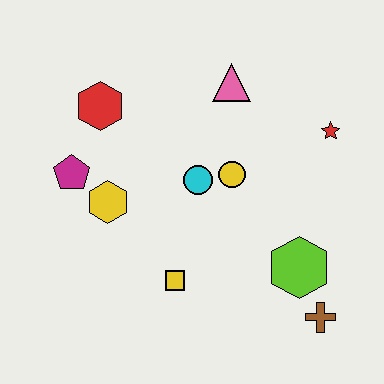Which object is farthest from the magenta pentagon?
The brown cross is farthest from the magenta pentagon.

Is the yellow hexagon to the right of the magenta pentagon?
Yes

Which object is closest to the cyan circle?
The yellow circle is closest to the cyan circle.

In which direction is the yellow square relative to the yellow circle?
The yellow square is below the yellow circle.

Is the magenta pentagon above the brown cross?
Yes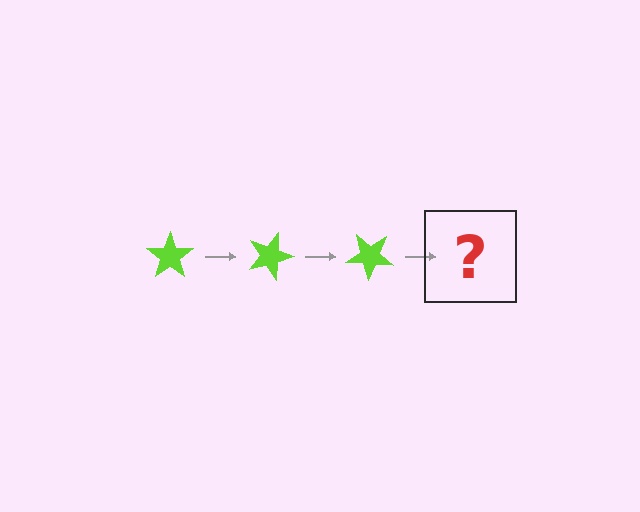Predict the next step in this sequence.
The next step is a lime star rotated 60 degrees.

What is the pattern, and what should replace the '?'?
The pattern is that the star rotates 20 degrees each step. The '?' should be a lime star rotated 60 degrees.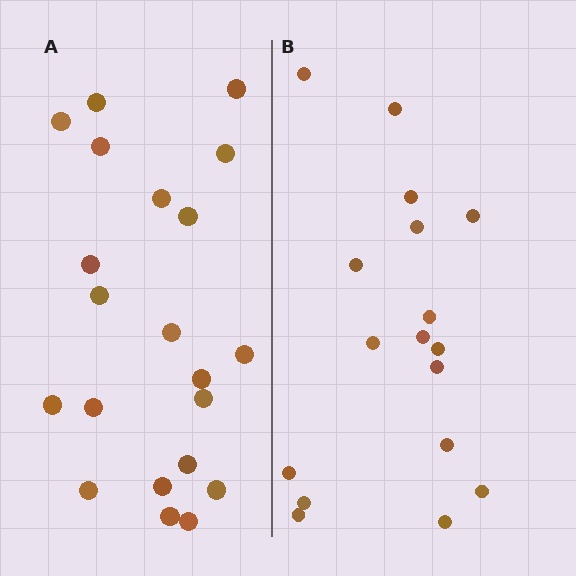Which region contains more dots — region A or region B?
Region A (the left region) has more dots.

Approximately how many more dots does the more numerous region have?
Region A has about 4 more dots than region B.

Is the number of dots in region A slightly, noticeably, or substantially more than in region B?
Region A has only slightly more — the two regions are fairly close. The ratio is roughly 1.2 to 1.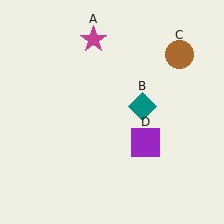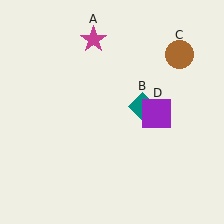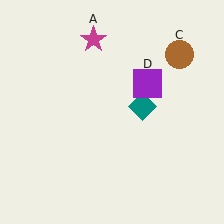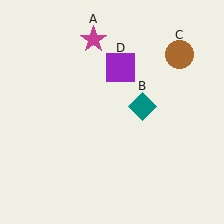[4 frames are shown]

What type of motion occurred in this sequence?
The purple square (object D) rotated counterclockwise around the center of the scene.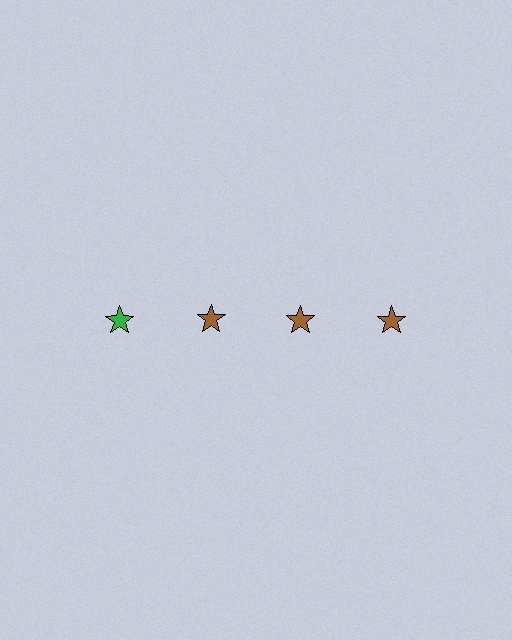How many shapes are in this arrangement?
There are 4 shapes arranged in a grid pattern.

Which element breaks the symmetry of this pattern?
The green star in the top row, leftmost column breaks the symmetry. All other shapes are brown stars.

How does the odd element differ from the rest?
It has a different color: green instead of brown.